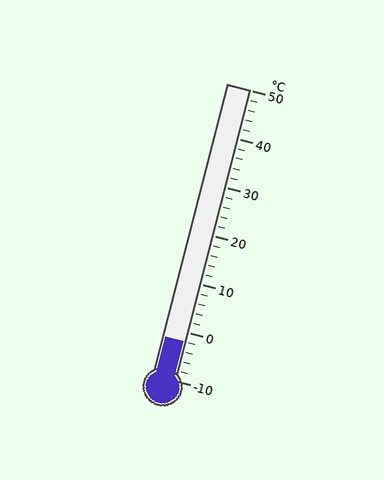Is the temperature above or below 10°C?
The temperature is below 10°C.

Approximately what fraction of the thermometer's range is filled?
The thermometer is filled to approximately 15% of its range.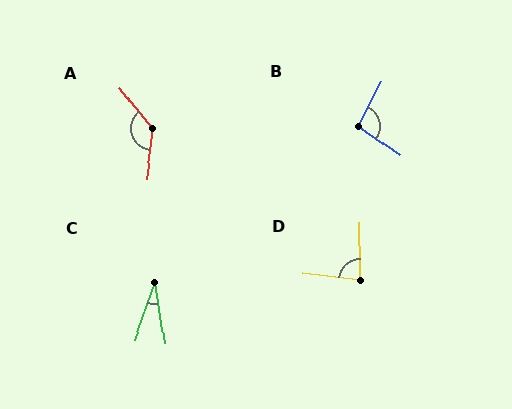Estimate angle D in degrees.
Approximately 84 degrees.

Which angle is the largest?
A, at approximately 134 degrees.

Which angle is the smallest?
C, at approximately 29 degrees.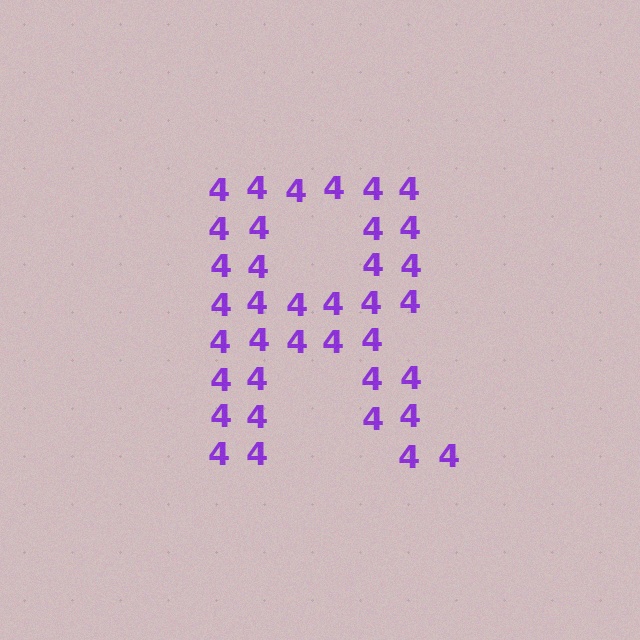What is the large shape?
The large shape is the letter R.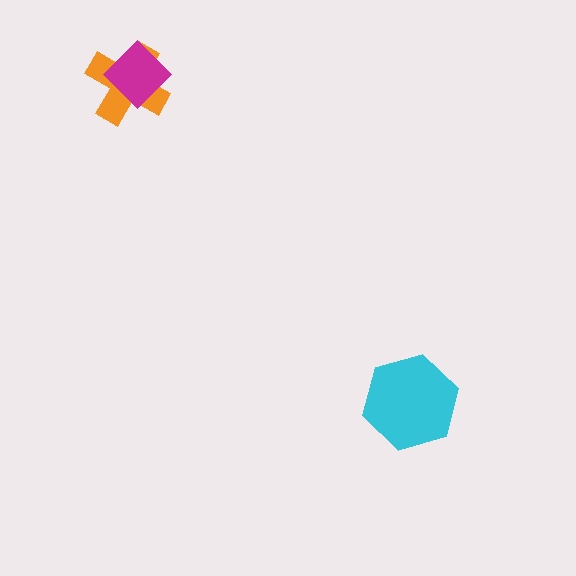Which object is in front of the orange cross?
The magenta diamond is in front of the orange cross.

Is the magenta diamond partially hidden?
No, no other shape covers it.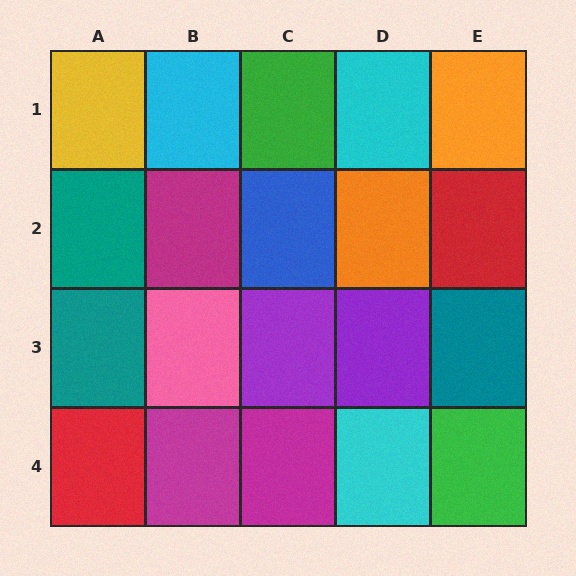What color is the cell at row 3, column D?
Purple.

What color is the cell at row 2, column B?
Magenta.